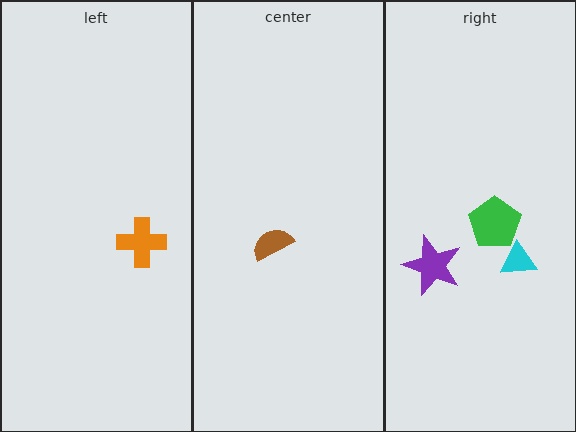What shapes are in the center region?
The brown semicircle.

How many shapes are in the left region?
1.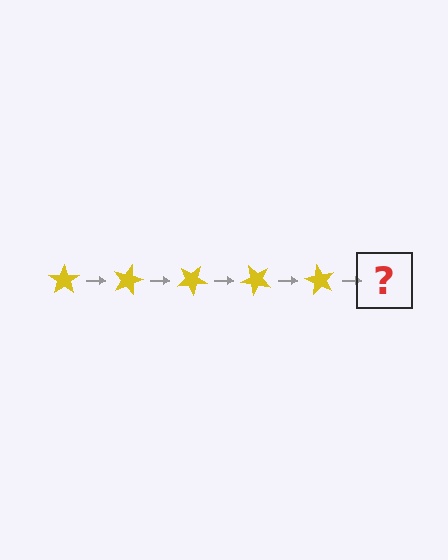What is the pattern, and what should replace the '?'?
The pattern is that the star rotates 15 degrees each step. The '?' should be a yellow star rotated 75 degrees.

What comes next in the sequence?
The next element should be a yellow star rotated 75 degrees.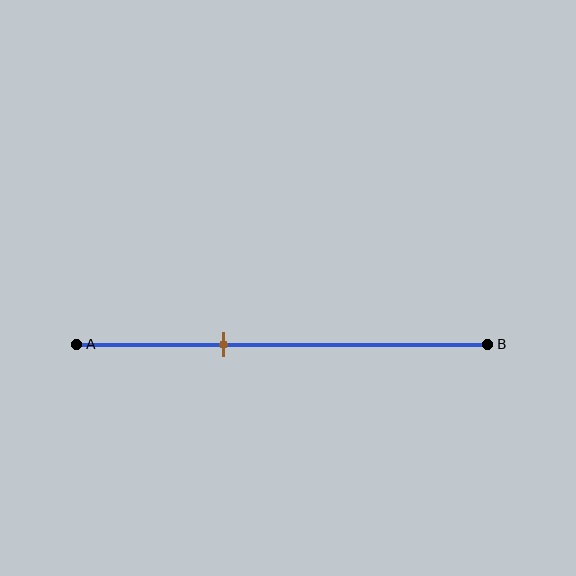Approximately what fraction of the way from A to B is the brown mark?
The brown mark is approximately 35% of the way from A to B.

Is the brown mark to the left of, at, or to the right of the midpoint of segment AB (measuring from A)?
The brown mark is to the left of the midpoint of segment AB.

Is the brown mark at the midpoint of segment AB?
No, the mark is at about 35% from A, not at the 50% midpoint.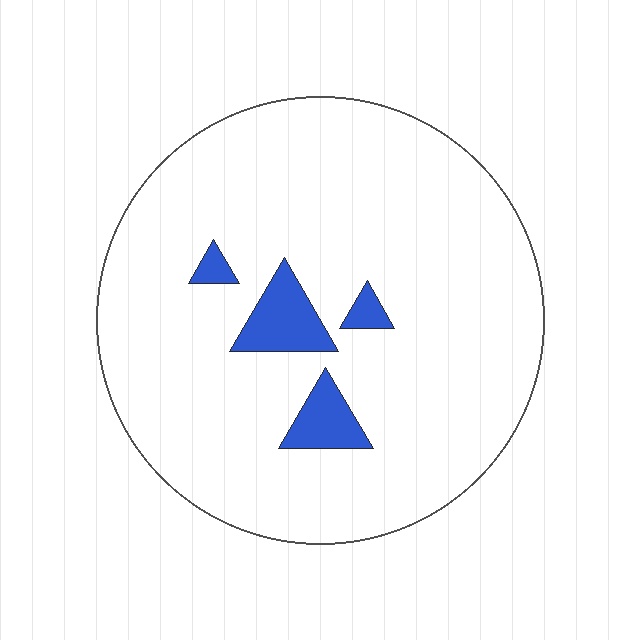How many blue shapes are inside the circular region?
4.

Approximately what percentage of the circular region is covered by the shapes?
Approximately 5%.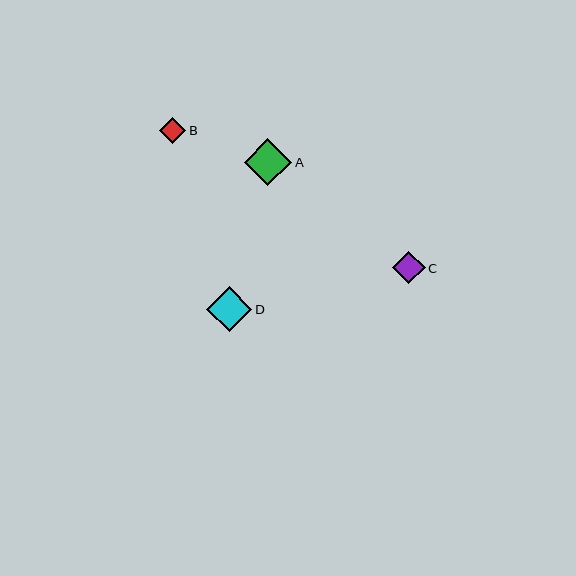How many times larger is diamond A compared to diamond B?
Diamond A is approximately 1.8 times the size of diamond B.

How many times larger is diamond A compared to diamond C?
Diamond A is approximately 1.4 times the size of diamond C.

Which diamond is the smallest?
Diamond B is the smallest with a size of approximately 26 pixels.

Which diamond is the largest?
Diamond A is the largest with a size of approximately 47 pixels.